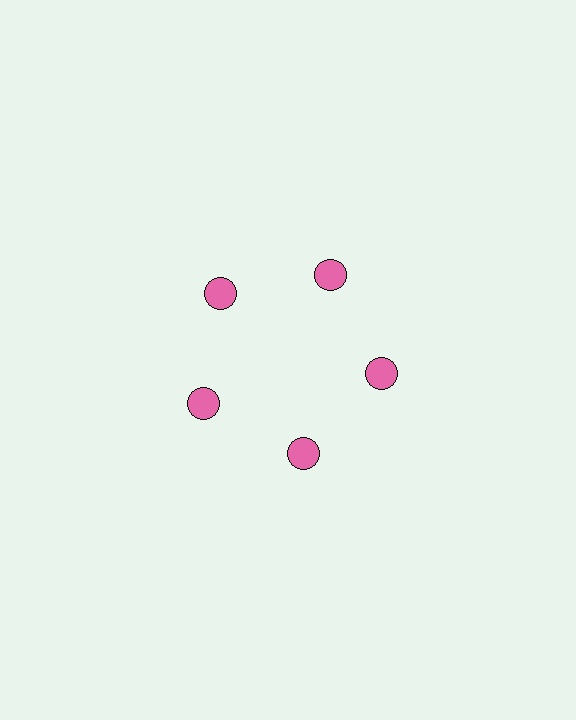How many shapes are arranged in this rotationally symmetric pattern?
There are 5 shapes, arranged in 5 groups of 1.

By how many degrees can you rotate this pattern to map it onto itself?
The pattern maps onto itself every 72 degrees of rotation.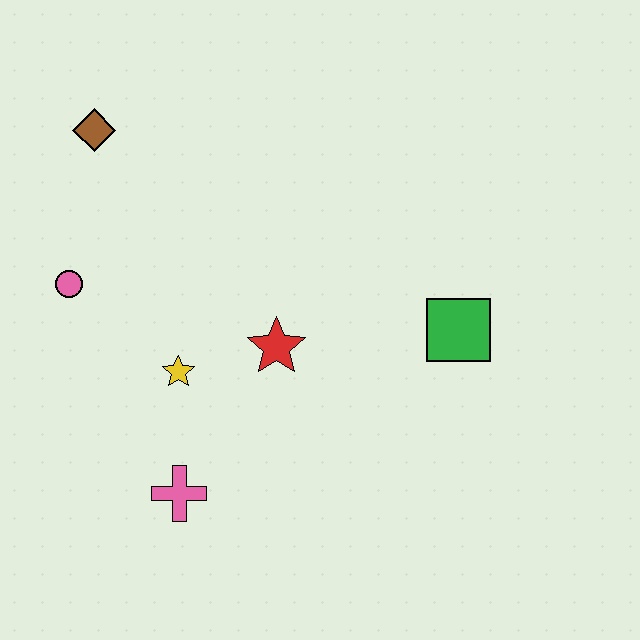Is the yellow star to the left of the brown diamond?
No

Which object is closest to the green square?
The red star is closest to the green square.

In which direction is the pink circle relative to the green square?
The pink circle is to the left of the green square.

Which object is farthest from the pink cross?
The brown diamond is farthest from the pink cross.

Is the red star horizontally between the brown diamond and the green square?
Yes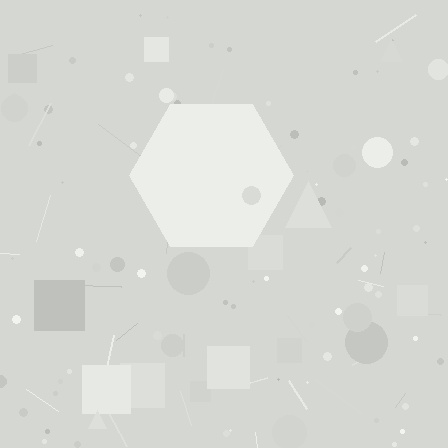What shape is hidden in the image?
A hexagon is hidden in the image.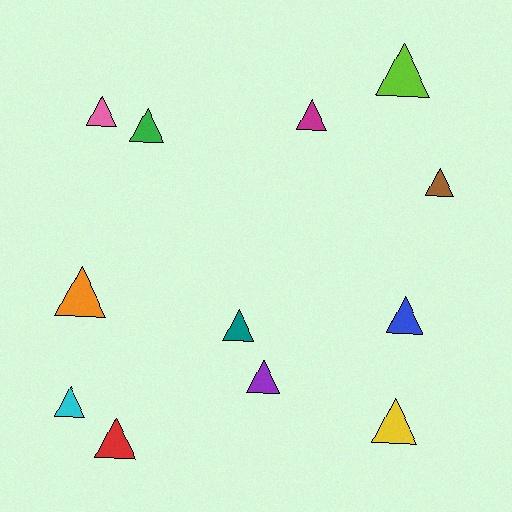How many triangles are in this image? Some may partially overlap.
There are 12 triangles.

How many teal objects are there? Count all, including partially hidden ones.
There is 1 teal object.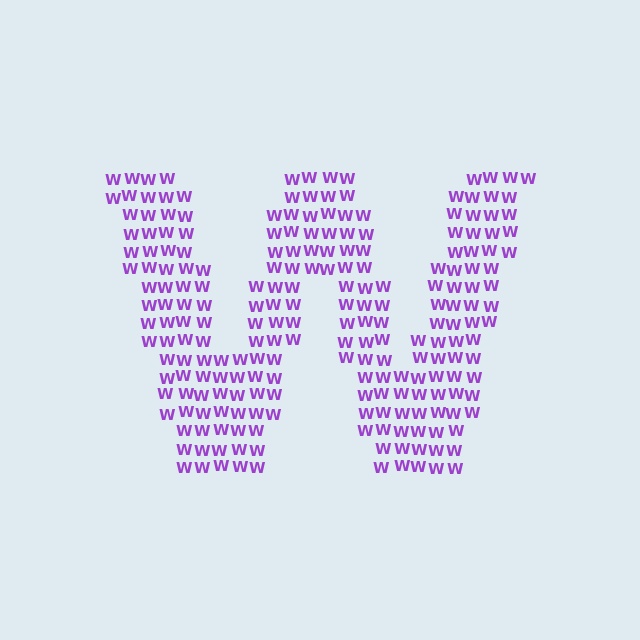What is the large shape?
The large shape is the letter W.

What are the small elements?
The small elements are letter W's.